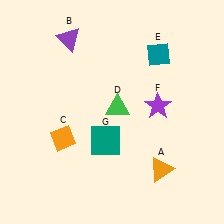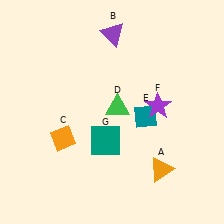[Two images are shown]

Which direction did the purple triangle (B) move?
The purple triangle (B) moved right.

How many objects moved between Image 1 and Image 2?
2 objects moved between the two images.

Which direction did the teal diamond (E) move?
The teal diamond (E) moved down.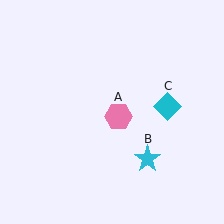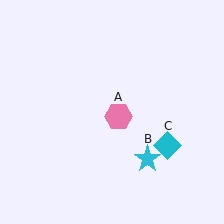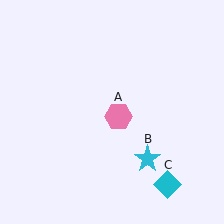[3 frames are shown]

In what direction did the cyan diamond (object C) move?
The cyan diamond (object C) moved down.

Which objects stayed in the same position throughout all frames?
Pink hexagon (object A) and cyan star (object B) remained stationary.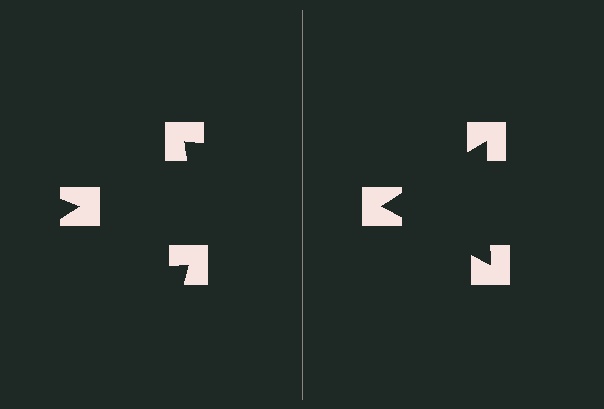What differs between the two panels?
The notched squares are positioned identically on both sides; only the wedge orientations differ. On the right they align to a triangle; on the left they are misaligned.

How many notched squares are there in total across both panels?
6 — 3 on each side.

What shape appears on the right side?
An illusory triangle.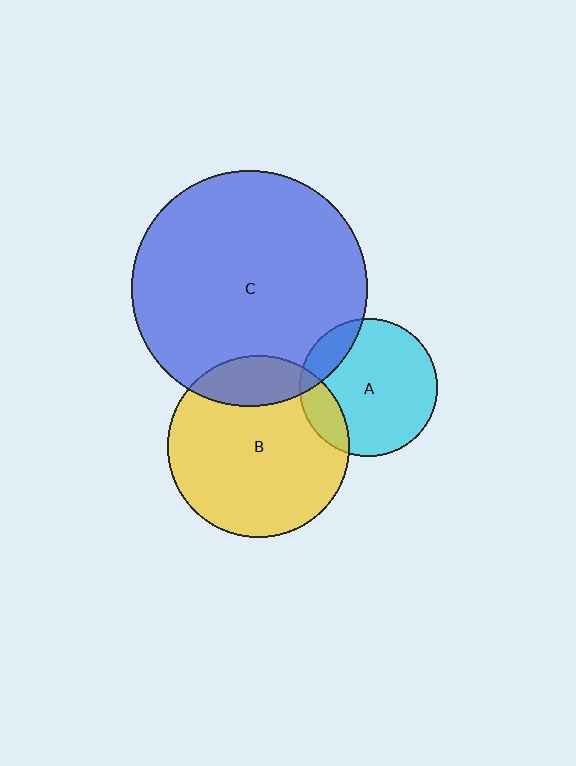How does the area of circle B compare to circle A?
Approximately 1.7 times.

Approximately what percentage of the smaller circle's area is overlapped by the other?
Approximately 15%.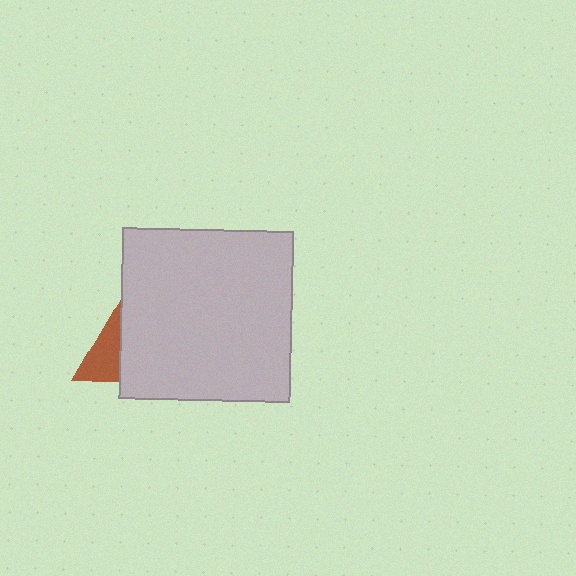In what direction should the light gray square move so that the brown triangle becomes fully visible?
The light gray square should move right. That is the shortest direction to clear the overlap and leave the brown triangle fully visible.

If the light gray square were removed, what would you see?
You would see the complete brown triangle.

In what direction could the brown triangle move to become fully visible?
The brown triangle could move left. That would shift it out from behind the light gray square entirely.